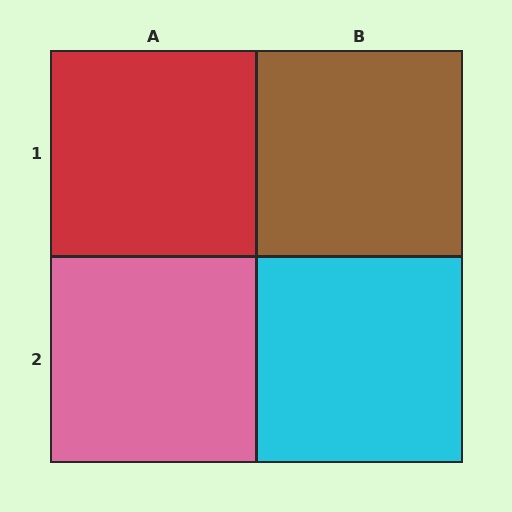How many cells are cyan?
1 cell is cyan.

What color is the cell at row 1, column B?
Brown.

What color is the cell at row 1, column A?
Red.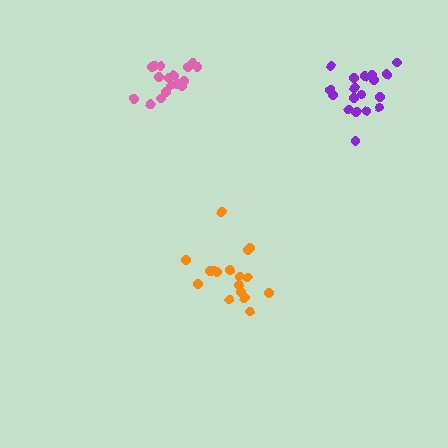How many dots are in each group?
Group 1: 18 dots, Group 2: 17 dots, Group 3: 17 dots (52 total).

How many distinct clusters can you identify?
There are 3 distinct clusters.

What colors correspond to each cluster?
The clusters are colored: purple, orange, pink.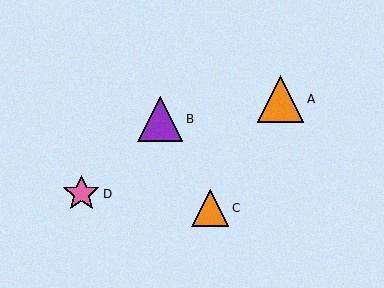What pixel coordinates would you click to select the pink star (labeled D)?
Click at (81, 194) to select the pink star D.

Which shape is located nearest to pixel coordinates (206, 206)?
The orange triangle (labeled C) at (210, 208) is nearest to that location.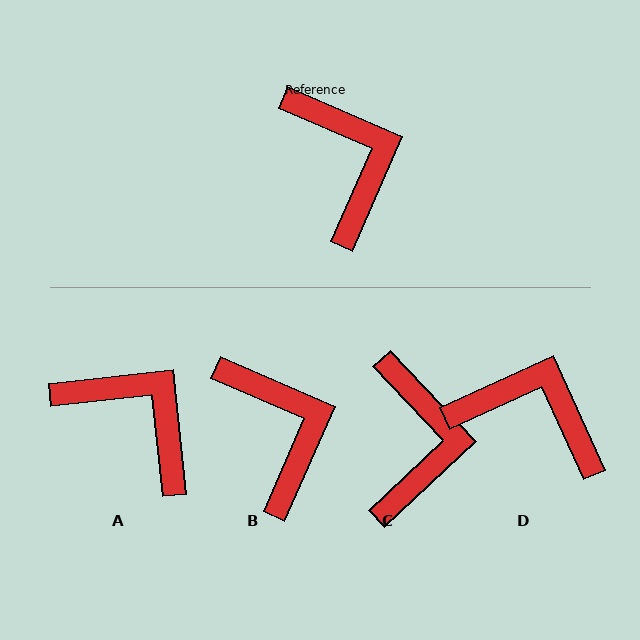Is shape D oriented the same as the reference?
No, it is off by about 48 degrees.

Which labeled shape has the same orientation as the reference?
B.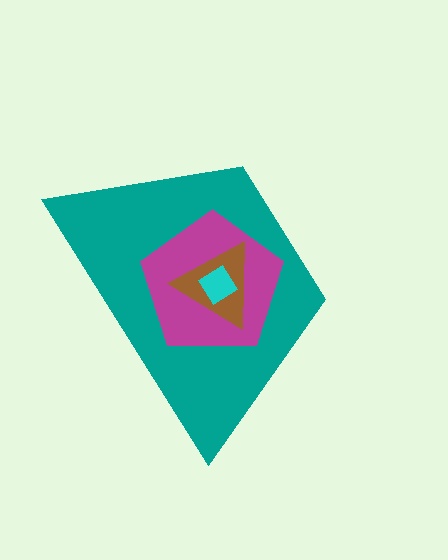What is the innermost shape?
The cyan diamond.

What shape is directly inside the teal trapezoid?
The magenta pentagon.